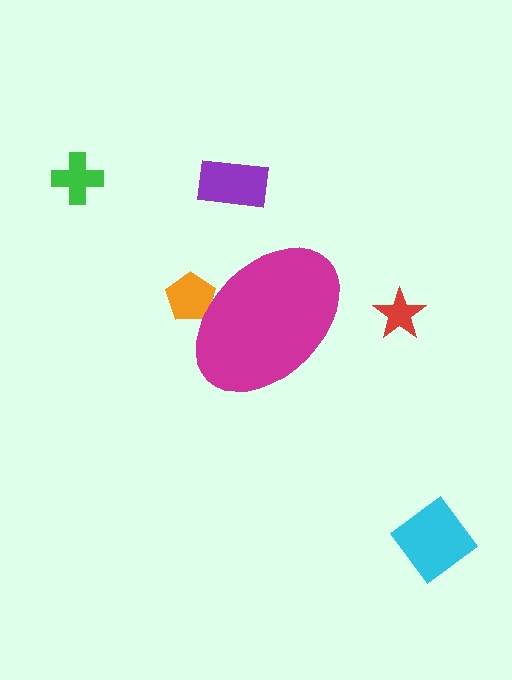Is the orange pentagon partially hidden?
Yes, the orange pentagon is partially hidden behind the magenta ellipse.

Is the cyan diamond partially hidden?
No, the cyan diamond is fully visible.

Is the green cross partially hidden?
No, the green cross is fully visible.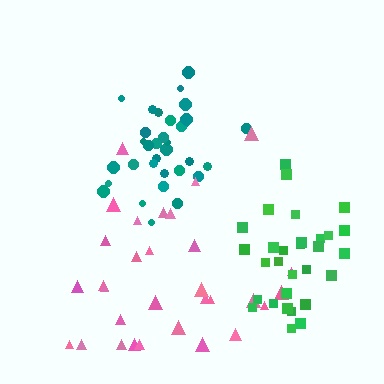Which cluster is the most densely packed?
Teal.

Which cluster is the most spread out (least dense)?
Pink.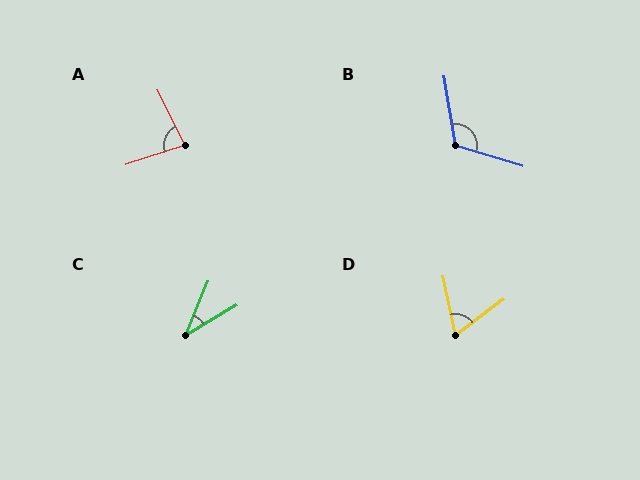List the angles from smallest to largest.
C (37°), D (64°), A (82°), B (116°).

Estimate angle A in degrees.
Approximately 82 degrees.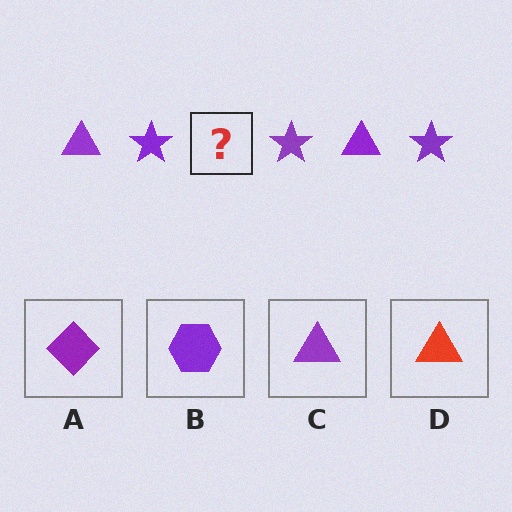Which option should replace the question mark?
Option C.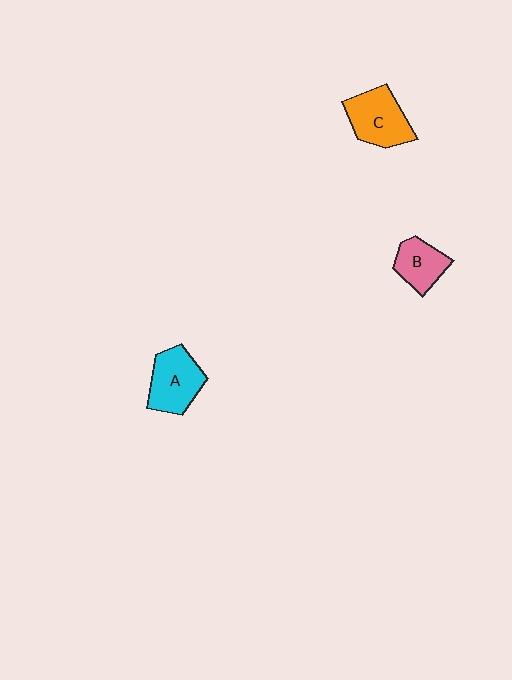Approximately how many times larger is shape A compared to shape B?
Approximately 1.4 times.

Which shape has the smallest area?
Shape B (pink).